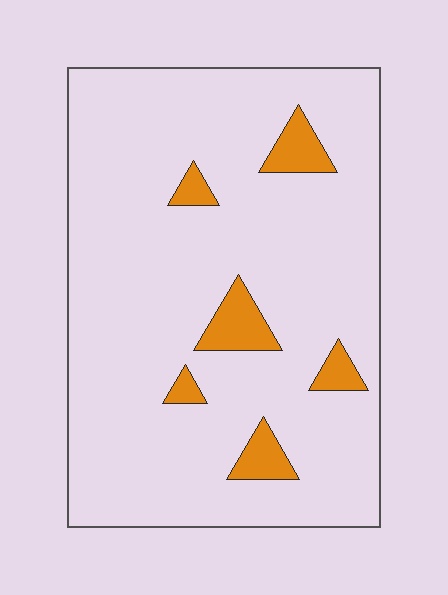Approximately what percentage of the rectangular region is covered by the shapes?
Approximately 10%.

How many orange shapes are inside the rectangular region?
6.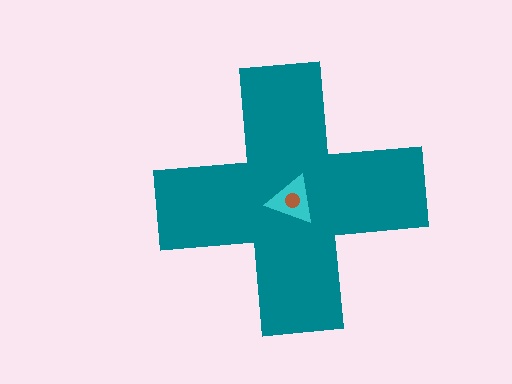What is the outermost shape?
The teal cross.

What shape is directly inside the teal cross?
The cyan triangle.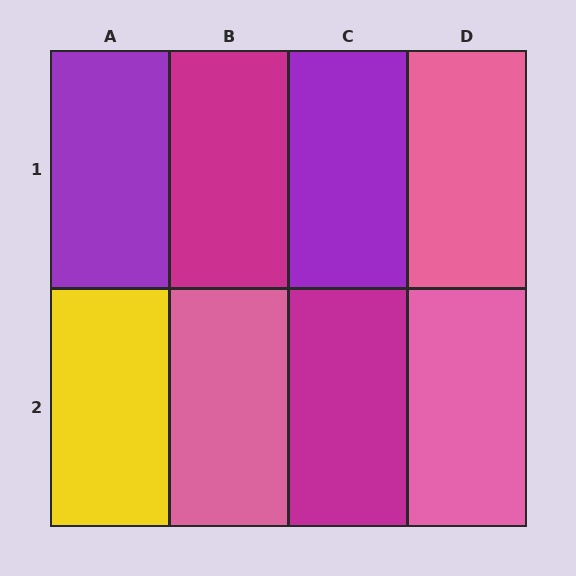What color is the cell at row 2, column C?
Magenta.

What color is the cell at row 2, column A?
Yellow.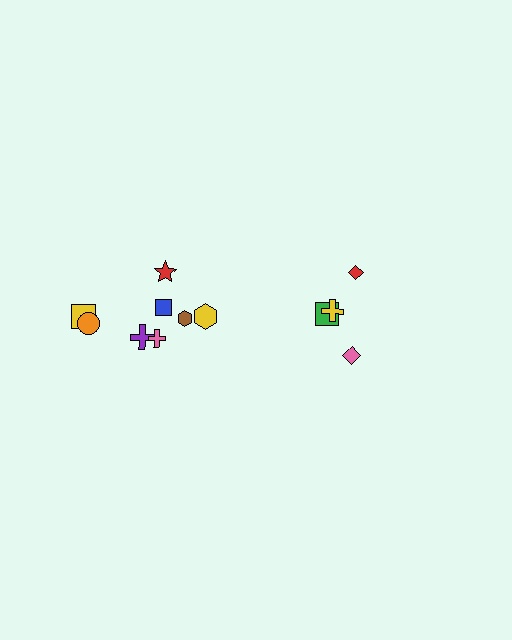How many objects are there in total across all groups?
There are 12 objects.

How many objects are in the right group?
There are 4 objects.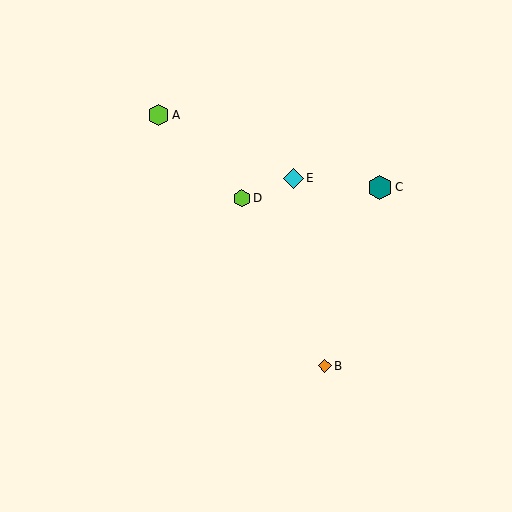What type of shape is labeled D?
Shape D is a lime hexagon.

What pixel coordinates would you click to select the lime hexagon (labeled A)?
Click at (159, 115) to select the lime hexagon A.